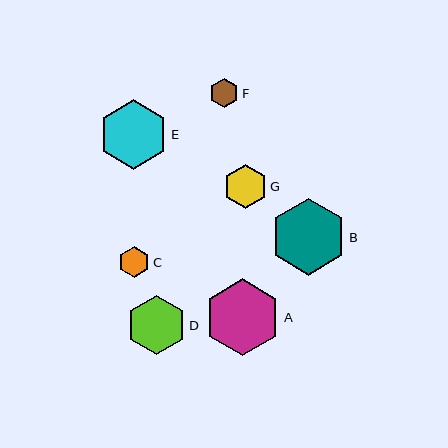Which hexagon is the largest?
Hexagon A is the largest with a size of approximately 77 pixels.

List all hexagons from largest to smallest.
From largest to smallest: A, B, E, D, G, C, F.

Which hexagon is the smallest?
Hexagon F is the smallest with a size of approximately 29 pixels.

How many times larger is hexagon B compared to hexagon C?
Hexagon B is approximately 2.5 times the size of hexagon C.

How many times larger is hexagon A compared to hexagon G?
Hexagon A is approximately 1.8 times the size of hexagon G.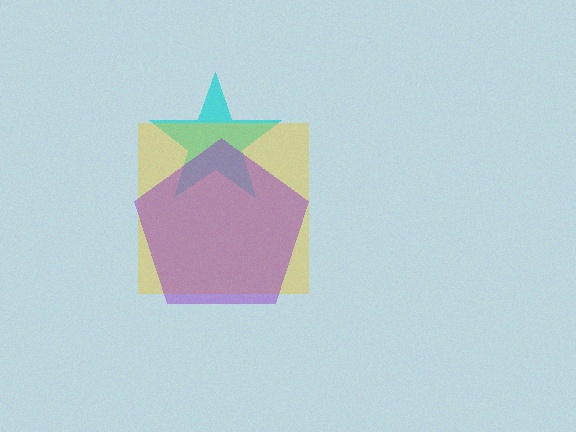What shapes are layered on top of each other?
The layered shapes are: a cyan star, a yellow square, a purple pentagon.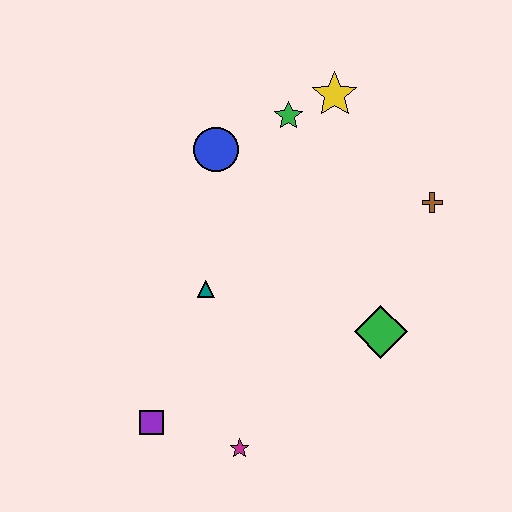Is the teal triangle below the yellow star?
Yes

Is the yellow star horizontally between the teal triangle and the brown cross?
Yes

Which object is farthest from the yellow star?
The purple square is farthest from the yellow star.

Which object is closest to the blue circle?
The green star is closest to the blue circle.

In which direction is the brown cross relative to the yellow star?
The brown cross is below the yellow star.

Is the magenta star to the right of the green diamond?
No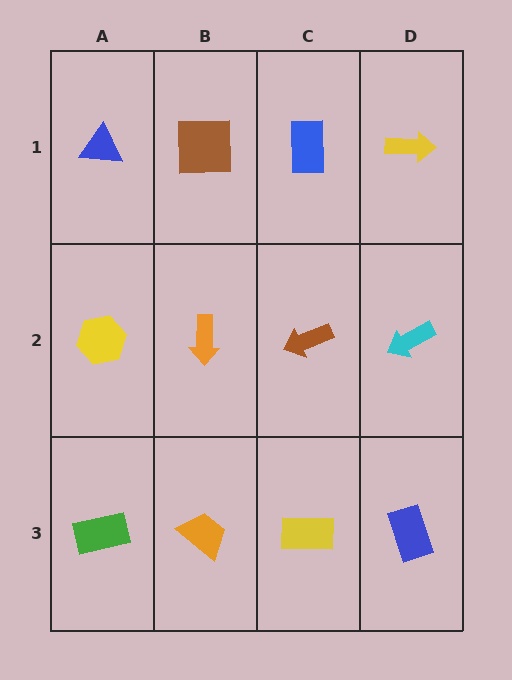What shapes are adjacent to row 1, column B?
An orange arrow (row 2, column B), a blue triangle (row 1, column A), a blue rectangle (row 1, column C).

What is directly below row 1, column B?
An orange arrow.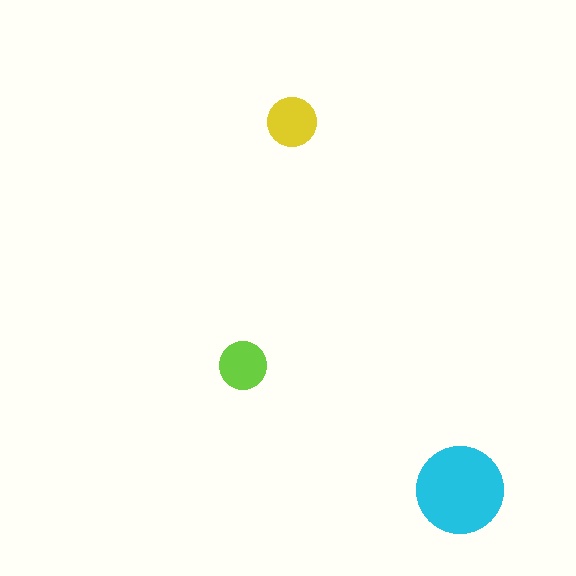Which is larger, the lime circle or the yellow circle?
The yellow one.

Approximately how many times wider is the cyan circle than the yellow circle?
About 2 times wider.